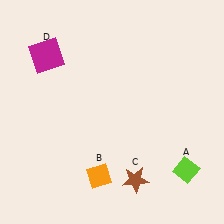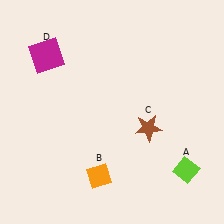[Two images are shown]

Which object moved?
The brown star (C) moved up.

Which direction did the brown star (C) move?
The brown star (C) moved up.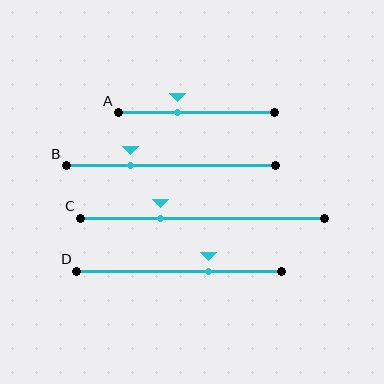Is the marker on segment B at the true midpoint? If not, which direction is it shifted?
No, the marker on segment B is shifted to the left by about 19% of the segment length.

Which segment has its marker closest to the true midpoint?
Segment A has its marker closest to the true midpoint.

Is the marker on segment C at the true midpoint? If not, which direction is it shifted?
No, the marker on segment C is shifted to the left by about 17% of the segment length.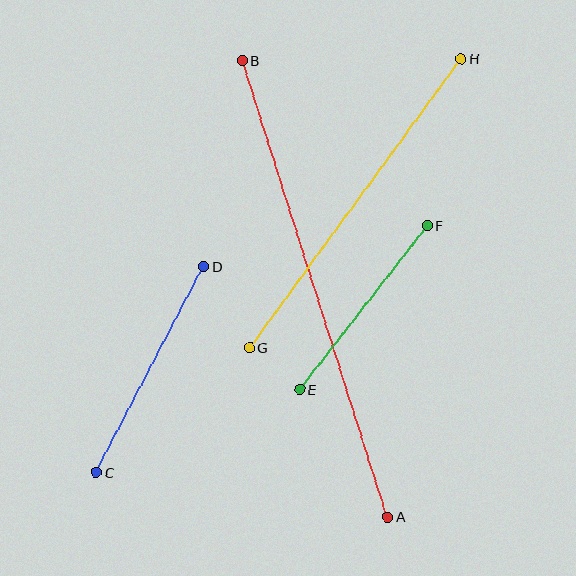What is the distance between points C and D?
The distance is approximately 232 pixels.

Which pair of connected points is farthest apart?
Points A and B are farthest apart.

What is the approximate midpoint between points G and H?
The midpoint is at approximately (355, 203) pixels.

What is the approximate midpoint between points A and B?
The midpoint is at approximately (315, 289) pixels.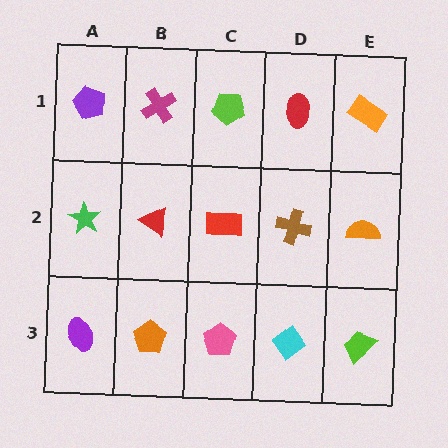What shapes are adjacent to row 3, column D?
A brown cross (row 2, column D), a pink pentagon (row 3, column C), a lime trapezoid (row 3, column E).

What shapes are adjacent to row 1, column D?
A brown cross (row 2, column D), a lime pentagon (row 1, column C), an orange rectangle (row 1, column E).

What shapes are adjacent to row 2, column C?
A lime pentagon (row 1, column C), a pink pentagon (row 3, column C), a red triangle (row 2, column B), a brown cross (row 2, column D).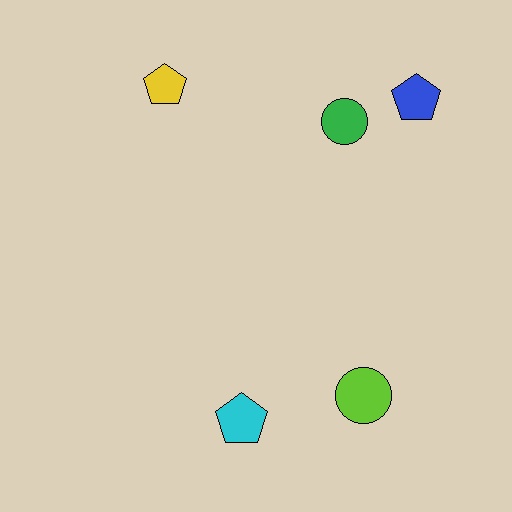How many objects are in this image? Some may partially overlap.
There are 5 objects.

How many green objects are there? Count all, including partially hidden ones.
There is 1 green object.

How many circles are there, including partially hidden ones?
There are 2 circles.